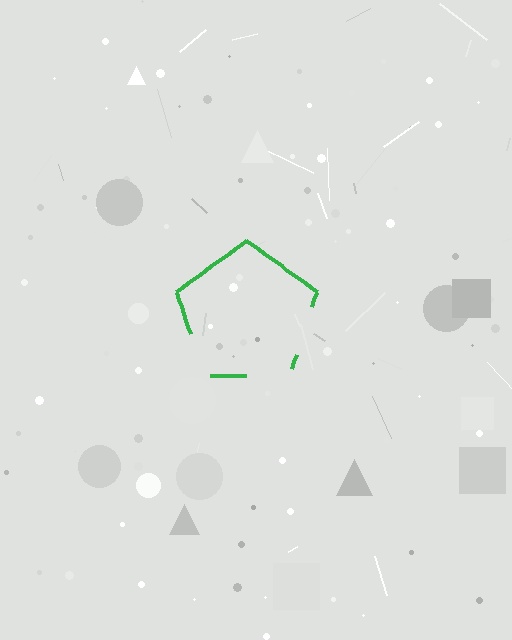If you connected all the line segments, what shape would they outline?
They would outline a pentagon.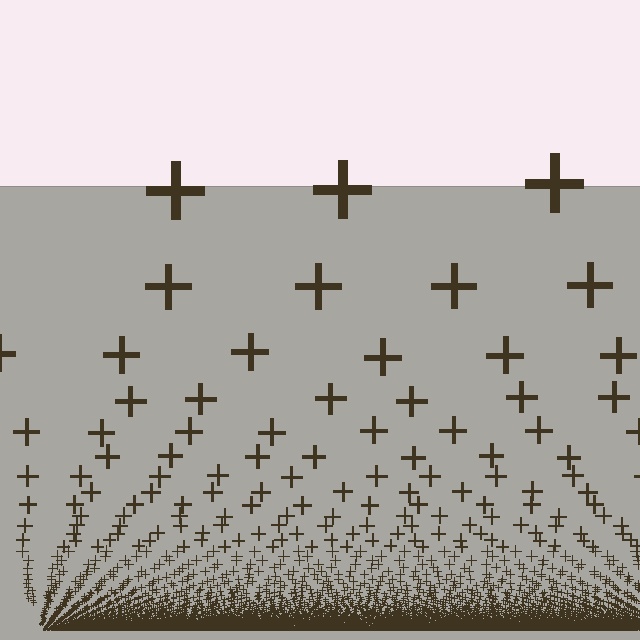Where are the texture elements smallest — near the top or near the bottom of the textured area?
Near the bottom.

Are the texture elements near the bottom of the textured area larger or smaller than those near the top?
Smaller. The gradient is inverted — elements near the bottom are smaller and denser.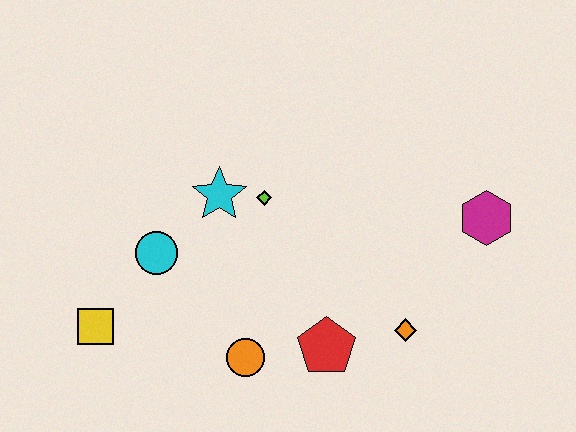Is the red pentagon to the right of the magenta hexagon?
No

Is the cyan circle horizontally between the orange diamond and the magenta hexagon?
No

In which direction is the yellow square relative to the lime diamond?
The yellow square is to the left of the lime diamond.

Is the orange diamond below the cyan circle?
Yes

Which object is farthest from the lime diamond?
The magenta hexagon is farthest from the lime diamond.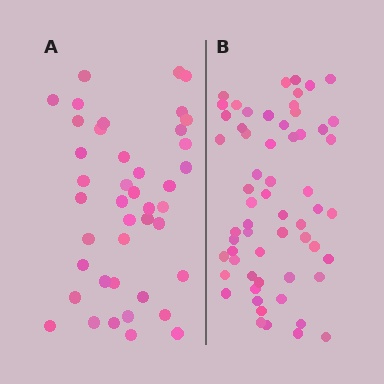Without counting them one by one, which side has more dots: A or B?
Region B (the right region) has more dots.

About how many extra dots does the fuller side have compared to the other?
Region B has approximately 20 more dots than region A.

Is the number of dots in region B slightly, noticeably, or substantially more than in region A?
Region B has noticeably more, but not dramatically so. The ratio is roughly 1.4 to 1.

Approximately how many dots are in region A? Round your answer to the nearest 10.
About 40 dots. (The exact count is 42, which rounds to 40.)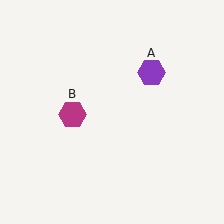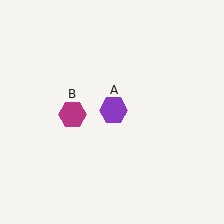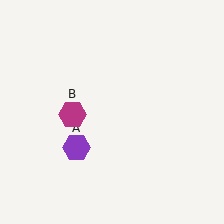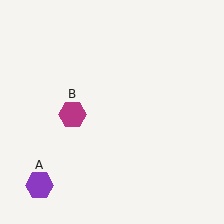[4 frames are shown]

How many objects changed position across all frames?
1 object changed position: purple hexagon (object A).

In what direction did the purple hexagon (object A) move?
The purple hexagon (object A) moved down and to the left.